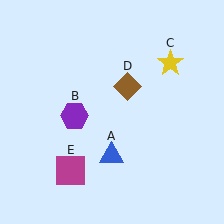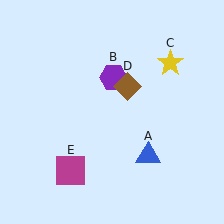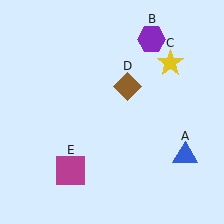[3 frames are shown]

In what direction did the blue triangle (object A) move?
The blue triangle (object A) moved right.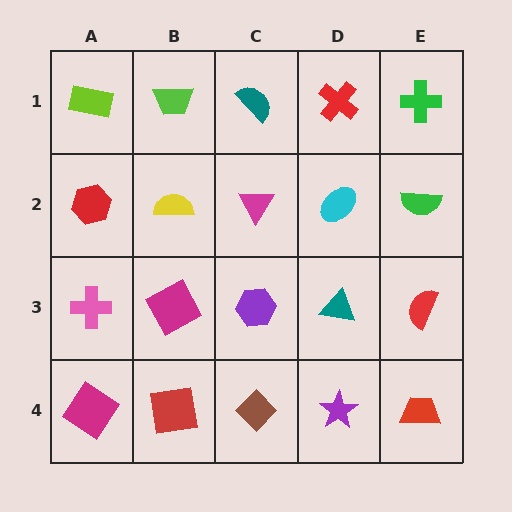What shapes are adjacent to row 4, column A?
A pink cross (row 3, column A), a red square (row 4, column B).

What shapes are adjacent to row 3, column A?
A red hexagon (row 2, column A), a magenta diamond (row 4, column A), a magenta square (row 3, column B).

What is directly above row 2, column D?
A red cross.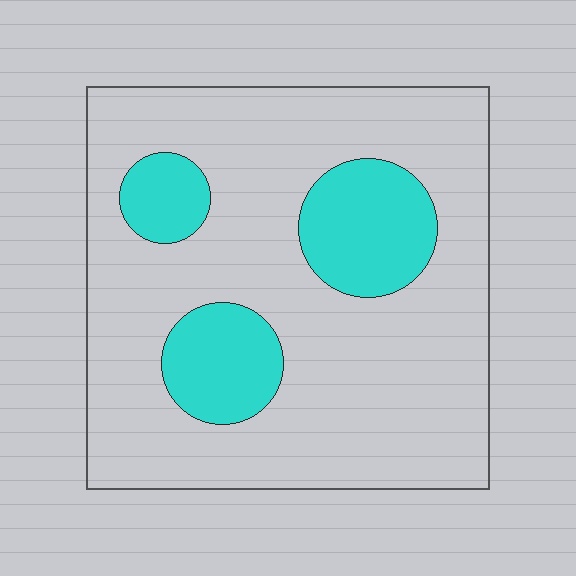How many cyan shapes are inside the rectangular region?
3.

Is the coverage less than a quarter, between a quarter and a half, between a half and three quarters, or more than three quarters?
Less than a quarter.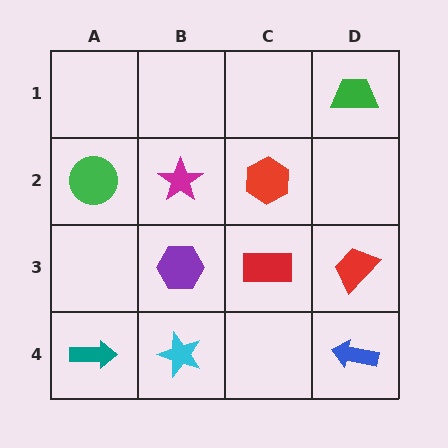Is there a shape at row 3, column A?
No, that cell is empty.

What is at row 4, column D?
A blue arrow.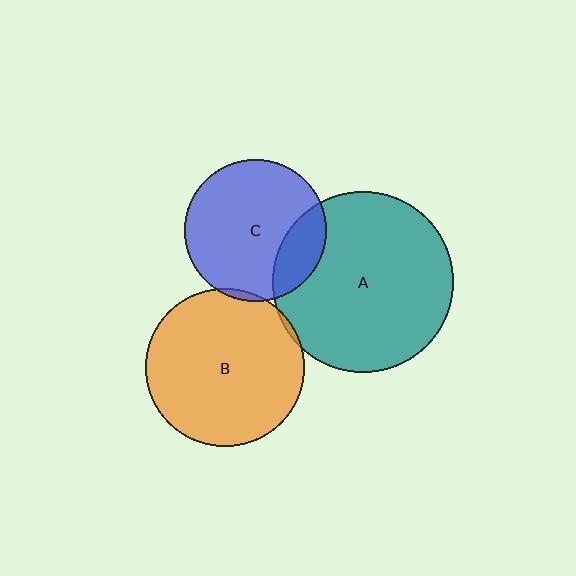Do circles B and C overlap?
Yes.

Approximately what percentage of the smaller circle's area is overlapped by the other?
Approximately 5%.